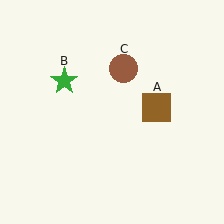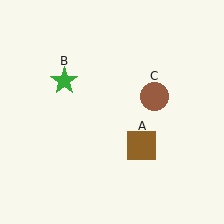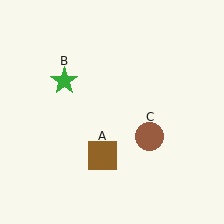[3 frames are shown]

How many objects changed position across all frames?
2 objects changed position: brown square (object A), brown circle (object C).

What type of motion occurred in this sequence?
The brown square (object A), brown circle (object C) rotated clockwise around the center of the scene.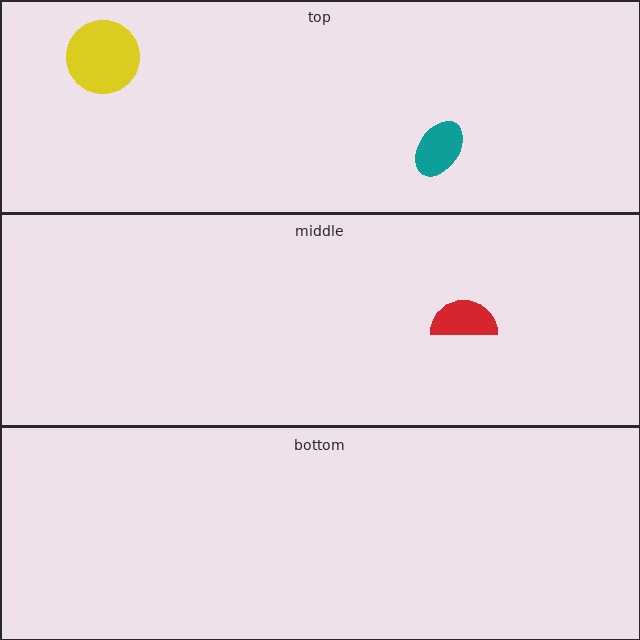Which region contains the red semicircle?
The middle region.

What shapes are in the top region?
The yellow circle, the teal ellipse.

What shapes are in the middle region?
The red semicircle.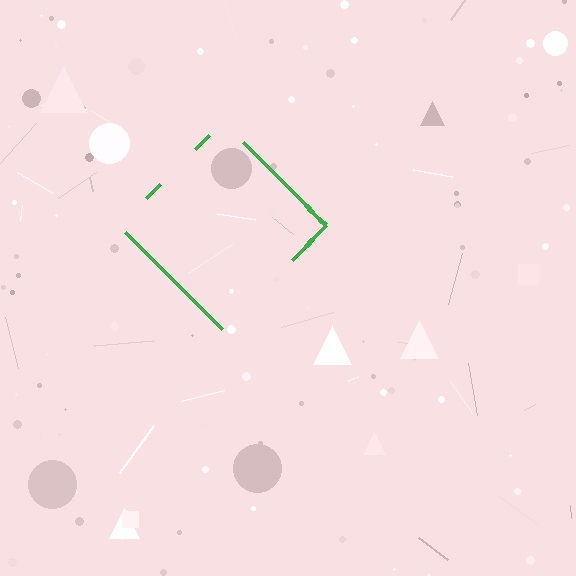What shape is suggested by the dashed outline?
The dashed outline suggests a diamond.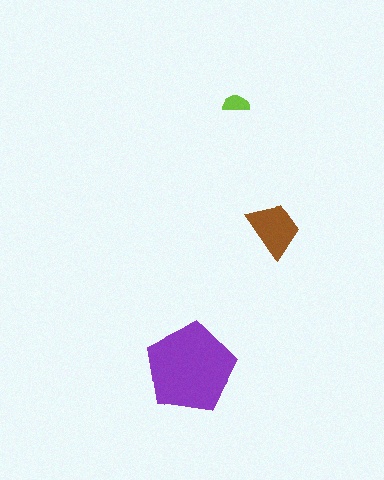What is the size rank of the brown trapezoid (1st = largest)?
2nd.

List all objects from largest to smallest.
The purple pentagon, the brown trapezoid, the lime semicircle.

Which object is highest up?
The lime semicircle is topmost.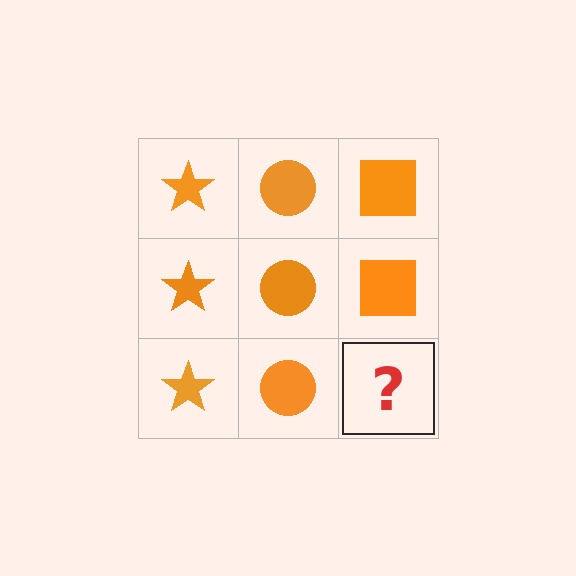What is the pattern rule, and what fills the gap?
The rule is that each column has a consistent shape. The gap should be filled with an orange square.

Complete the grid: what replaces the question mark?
The question mark should be replaced with an orange square.